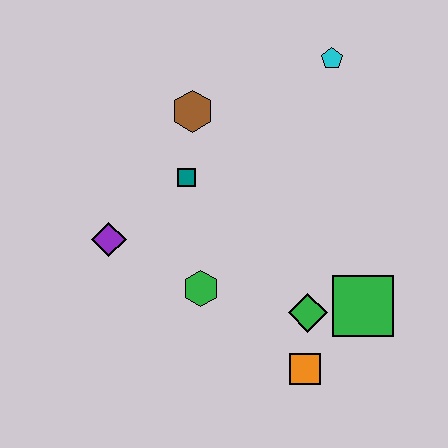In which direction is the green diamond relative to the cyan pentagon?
The green diamond is below the cyan pentagon.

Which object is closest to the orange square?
The green diamond is closest to the orange square.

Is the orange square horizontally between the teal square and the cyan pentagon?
Yes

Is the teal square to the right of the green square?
No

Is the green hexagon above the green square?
Yes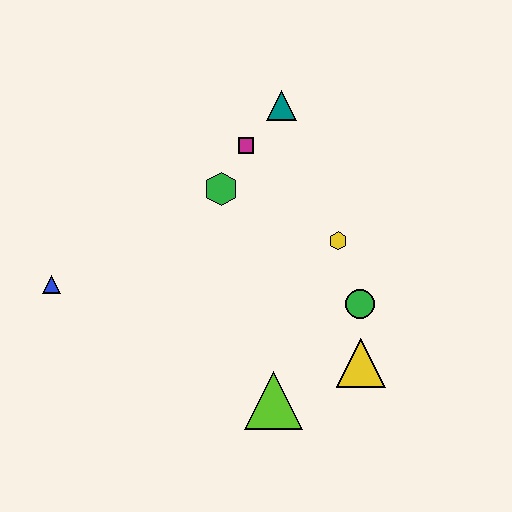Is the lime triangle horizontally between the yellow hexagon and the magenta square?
Yes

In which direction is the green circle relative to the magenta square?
The green circle is below the magenta square.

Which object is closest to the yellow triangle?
The green circle is closest to the yellow triangle.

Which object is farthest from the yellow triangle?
The blue triangle is farthest from the yellow triangle.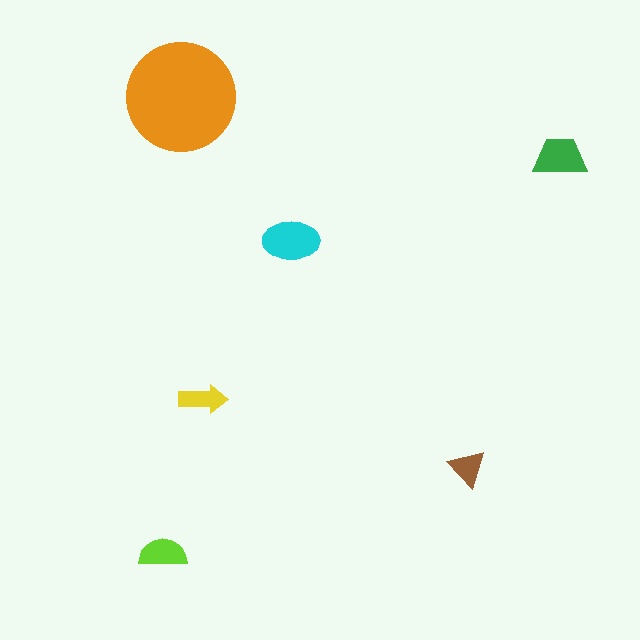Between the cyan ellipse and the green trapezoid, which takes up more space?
The cyan ellipse.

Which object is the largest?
The orange circle.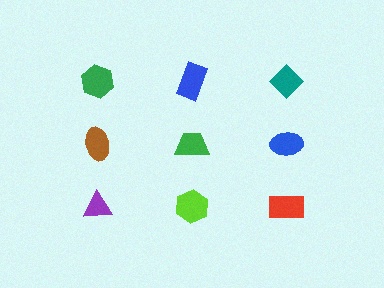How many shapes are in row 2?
3 shapes.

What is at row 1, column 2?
A blue rectangle.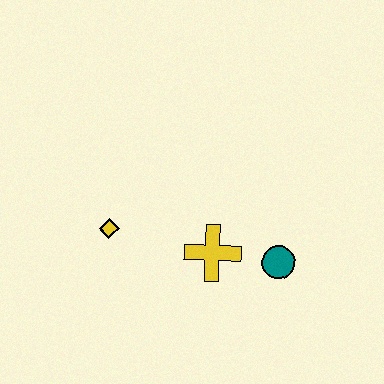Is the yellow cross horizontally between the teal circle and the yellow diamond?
Yes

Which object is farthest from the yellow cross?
The yellow diamond is farthest from the yellow cross.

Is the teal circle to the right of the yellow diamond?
Yes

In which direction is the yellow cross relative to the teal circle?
The yellow cross is to the left of the teal circle.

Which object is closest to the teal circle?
The yellow cross is closest to the teal circle.